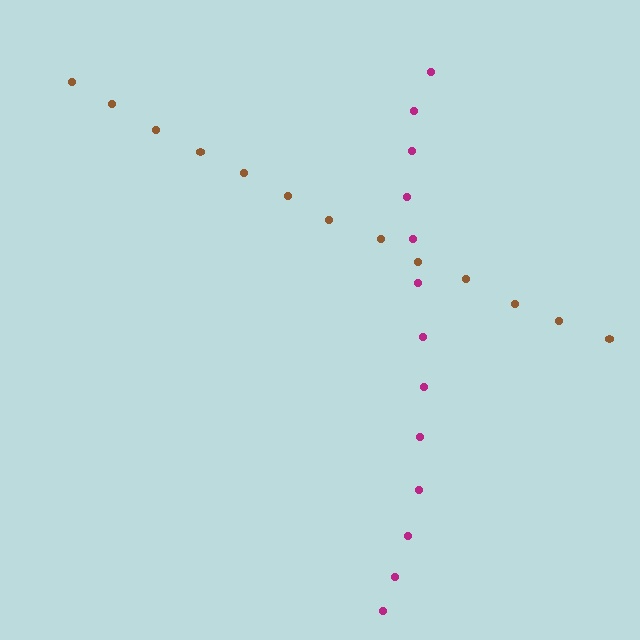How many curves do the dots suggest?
There are 2 distinct paths.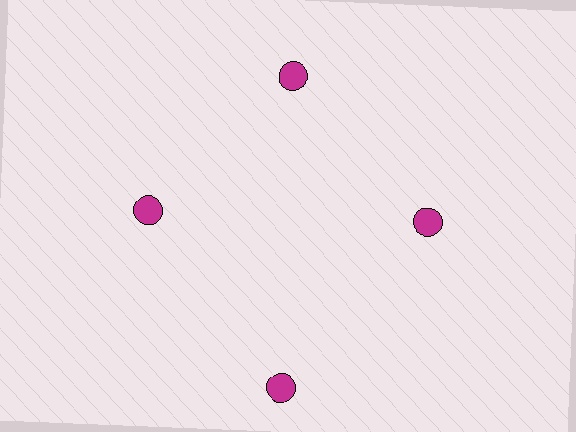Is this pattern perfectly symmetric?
No. The 4 magenta circles are arranged in a ring, but one element near the 6 o'clock position is pushed outward from the center, breaking the 4-fold rotational symmetry.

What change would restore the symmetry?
The symmetry would be restored by moving it inward, back onto the ring so that all 4 circles sit at equal angles and equal distance from the center.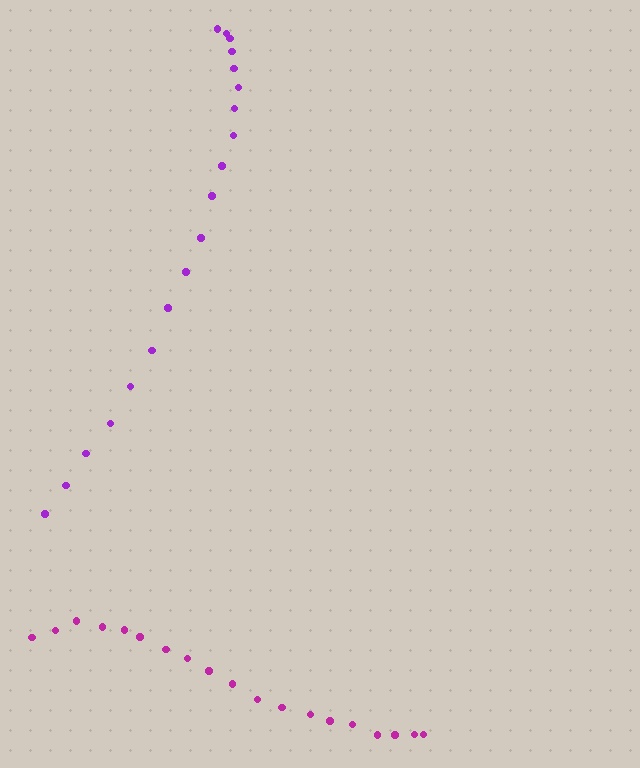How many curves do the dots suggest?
There are 2 distinct paths.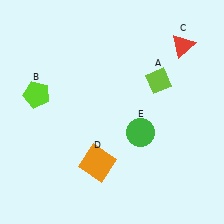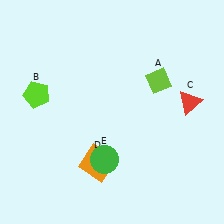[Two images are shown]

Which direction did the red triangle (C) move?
The red triangle (C) moved down.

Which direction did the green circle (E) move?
The green circle (E) moved left.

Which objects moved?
The objects that moved are: the red triangle (C), the green circle (E).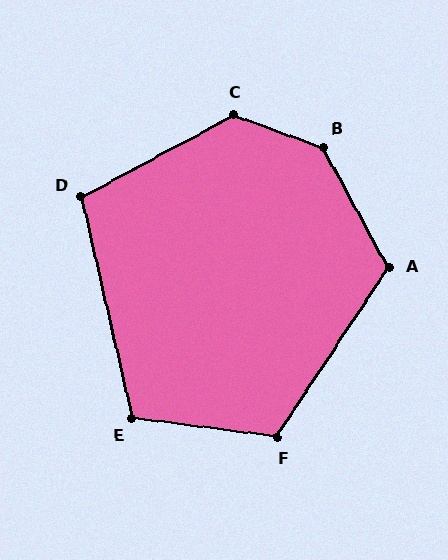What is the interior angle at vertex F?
Approximately 116 degrees (obtuse).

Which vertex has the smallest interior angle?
D, at approximately 105 degrees.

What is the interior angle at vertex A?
Approximately 118 degrees (obtuse).